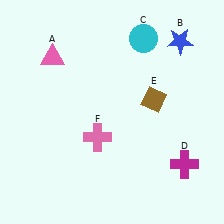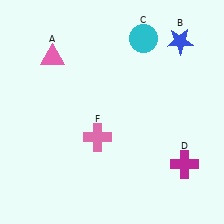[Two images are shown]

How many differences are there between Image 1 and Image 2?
There is 1 difference between the two images.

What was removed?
The brown diamond (E) was removed in Image 2.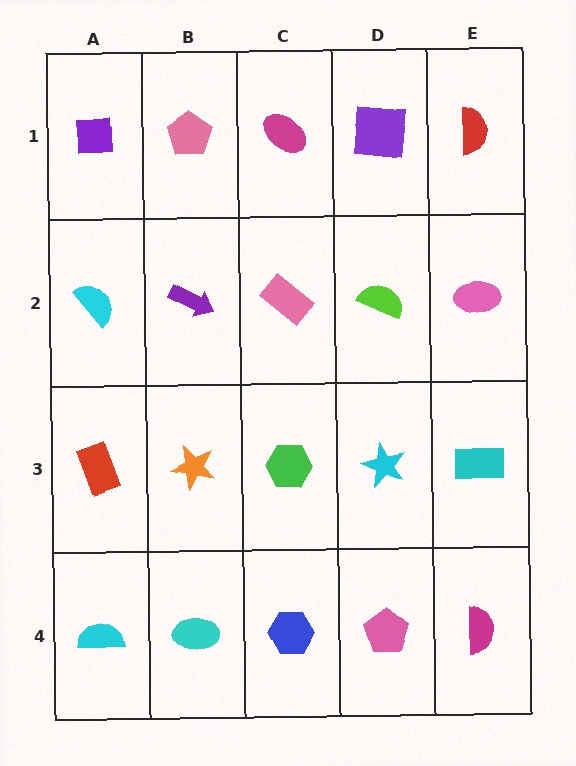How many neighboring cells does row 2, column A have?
3.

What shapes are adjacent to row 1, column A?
A cyan semicircle (row 2, column A), a pink pentagon (row 1, column B).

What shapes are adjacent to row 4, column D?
A cyan star (row 3, column D), a blue hexagon (row 4, column C), a magenta semicircle (row 4, column E).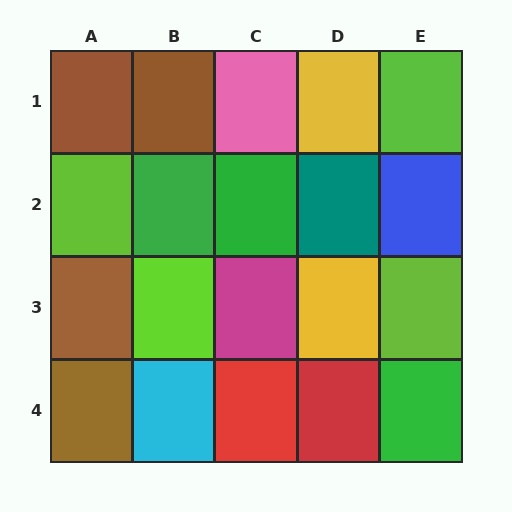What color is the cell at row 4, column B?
Cyan.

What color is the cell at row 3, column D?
Yellow.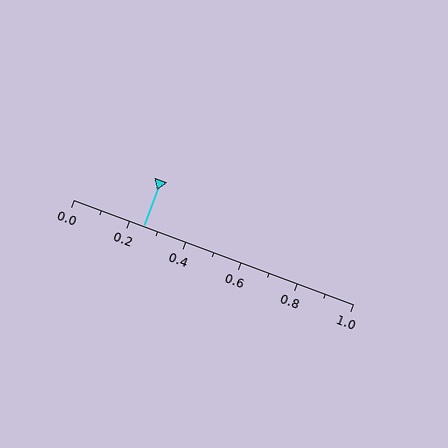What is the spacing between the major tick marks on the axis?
The major ticks are spaced 0.2 apart.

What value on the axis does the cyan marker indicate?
The marker indicates approximately 0.25.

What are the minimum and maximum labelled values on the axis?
The axis runs from 0.0 to 1.0.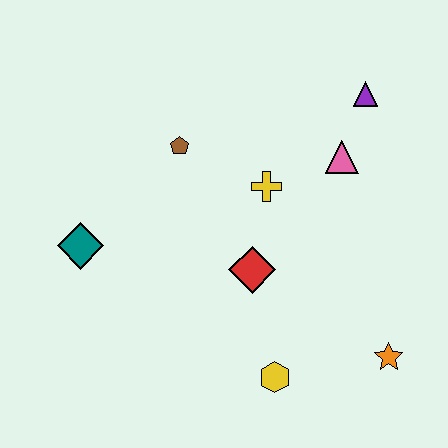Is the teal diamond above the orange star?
Yes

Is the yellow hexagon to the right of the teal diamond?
Yes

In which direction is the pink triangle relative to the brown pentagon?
The pink triangle is to the right of the brown pentagon.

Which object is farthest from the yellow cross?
The orange star is farthest from the yellow cross.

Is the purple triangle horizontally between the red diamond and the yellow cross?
No